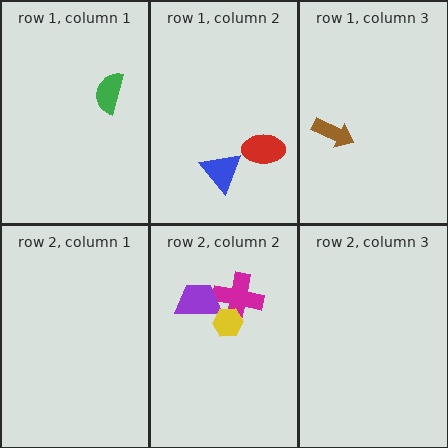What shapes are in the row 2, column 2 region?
The magenta cross, the purple trapezoid, the yellow hexagon.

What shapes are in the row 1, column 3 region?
The brown arrow.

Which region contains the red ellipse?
The row 1, column 2 region.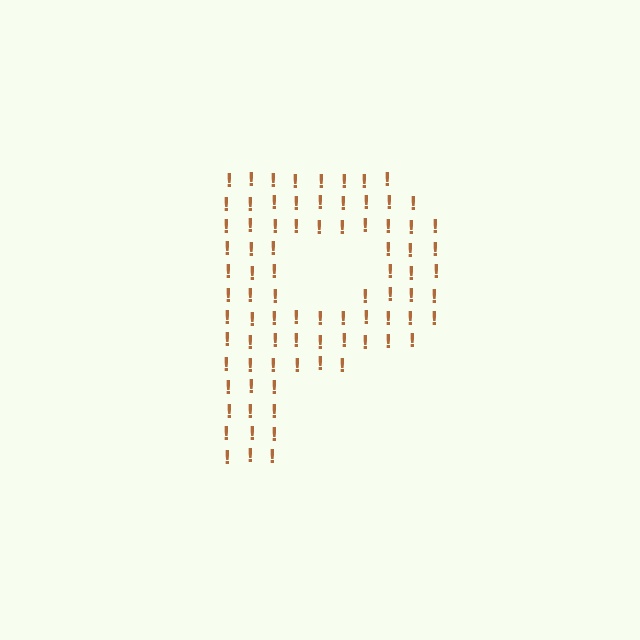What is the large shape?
The large shape is the letter P.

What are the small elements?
The small elements are exclamation marks.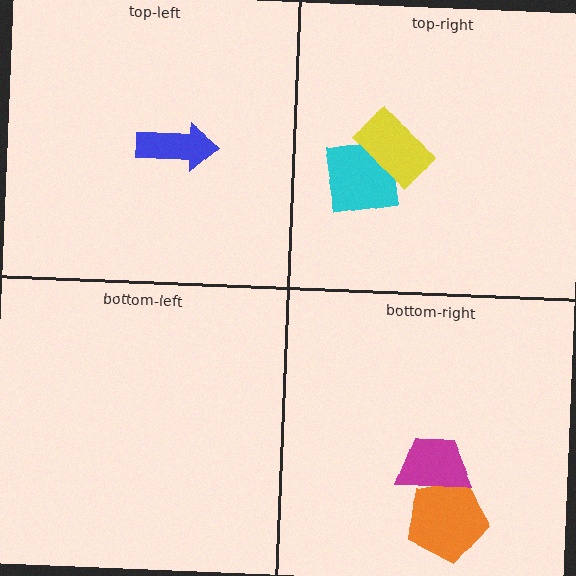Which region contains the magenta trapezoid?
The bottom-right region.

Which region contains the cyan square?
The top-right region.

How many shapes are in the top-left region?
1.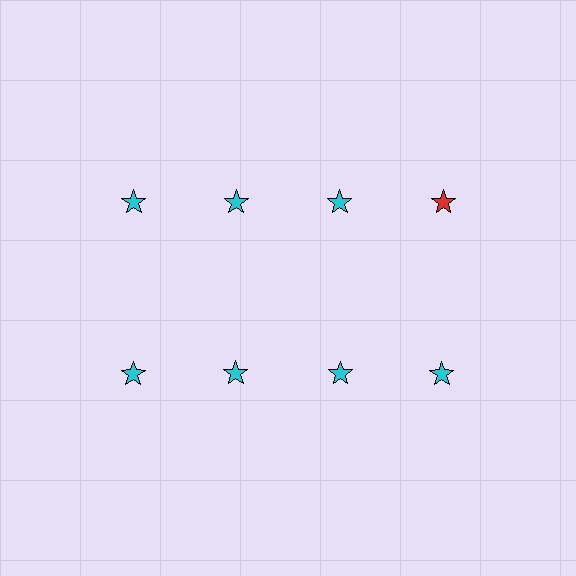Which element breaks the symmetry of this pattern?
The red star in the top row, second from right column breaks the symmetry. All other shapes are cyan stars.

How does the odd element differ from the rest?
It has a different color: red instead of cyan.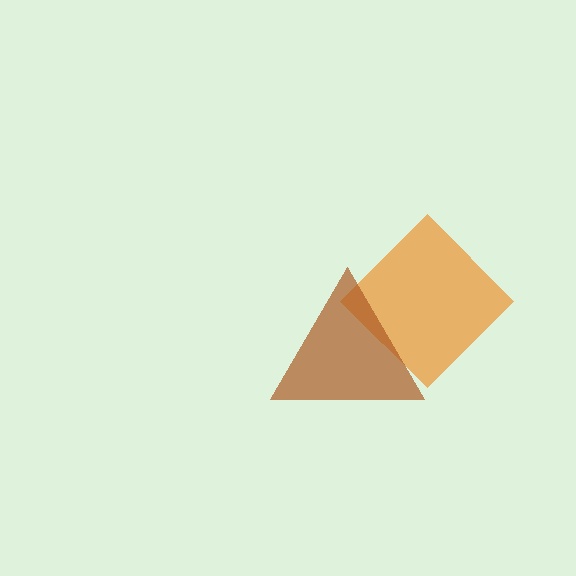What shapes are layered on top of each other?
The layered shapes are: an orange diamond, a brown triangle.